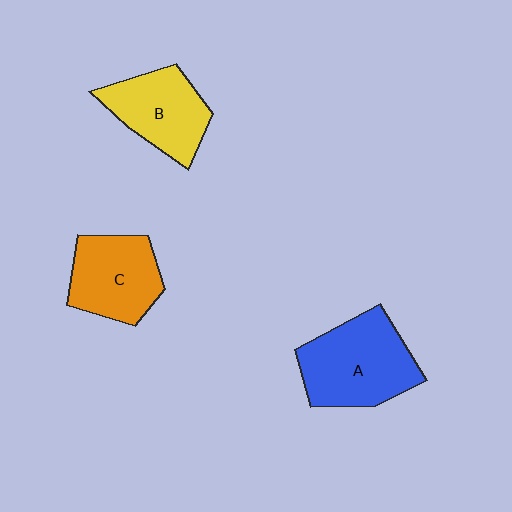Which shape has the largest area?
Shape A (blue).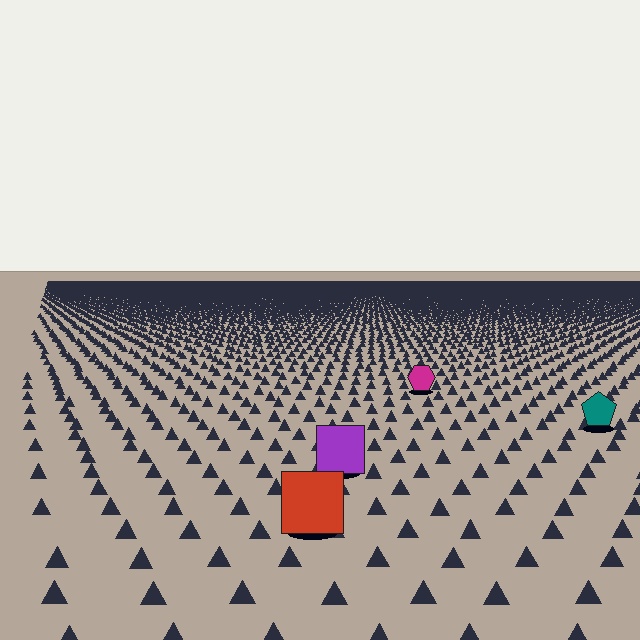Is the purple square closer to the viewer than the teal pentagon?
Yes. The purple square is closer — you can tell from the texture gradient: the ground texture is coarser near it.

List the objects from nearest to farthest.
From nearest to farthest: the red square, the purple square, the teal pentagon, the magenta hexagon.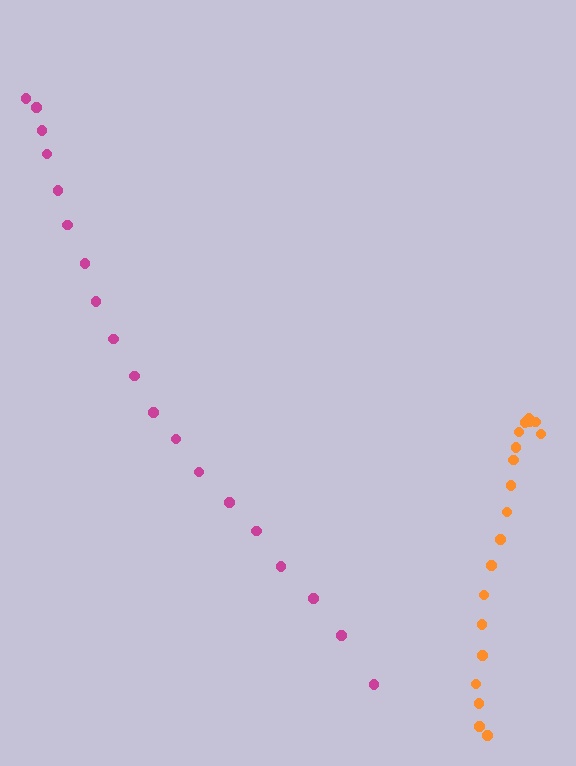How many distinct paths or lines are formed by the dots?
There are 2 distinct paths.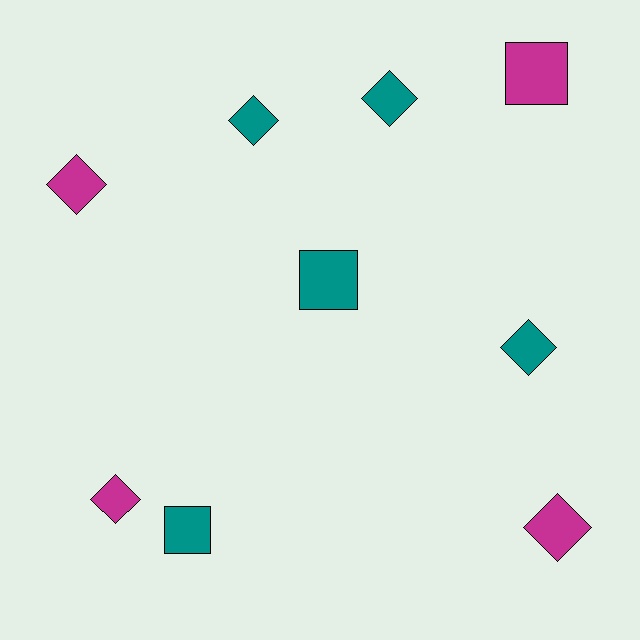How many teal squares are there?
There are 2 teal squares.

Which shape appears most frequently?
Diamond, with 6 objects.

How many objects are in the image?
There are 9 objects.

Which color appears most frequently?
Teal, with 5 objects.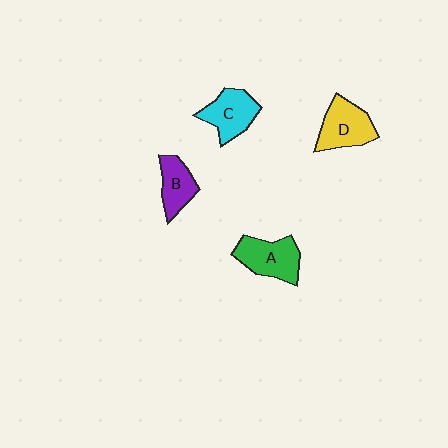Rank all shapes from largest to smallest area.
From largest to smallest: A (green), D (yellow), C (cyan), B (purple).